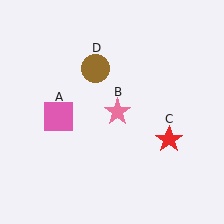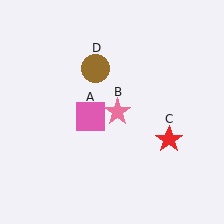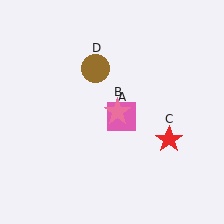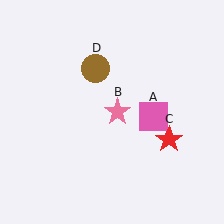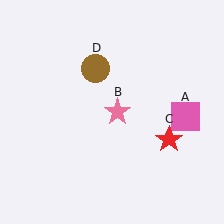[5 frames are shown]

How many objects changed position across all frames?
1 object changed position: pink square (object A).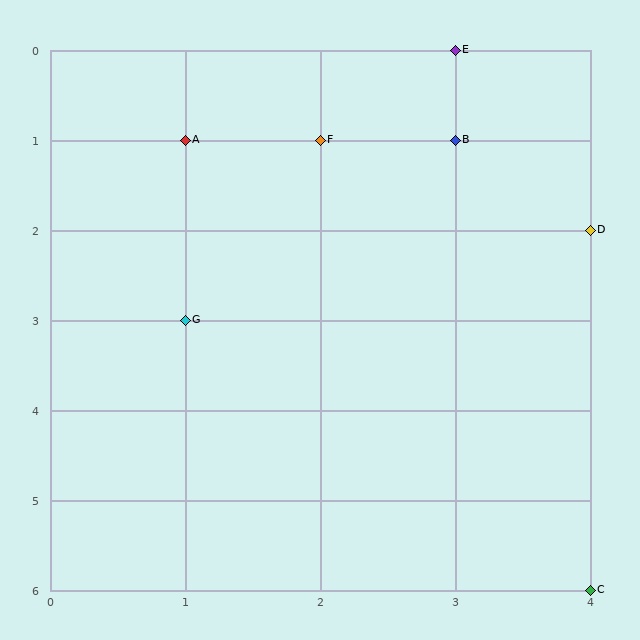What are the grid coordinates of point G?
Point G is at grid coordinates (1, 3).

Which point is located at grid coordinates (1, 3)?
Point G is at (1, 3).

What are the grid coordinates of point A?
Point A is at grid coordinates (1, 1).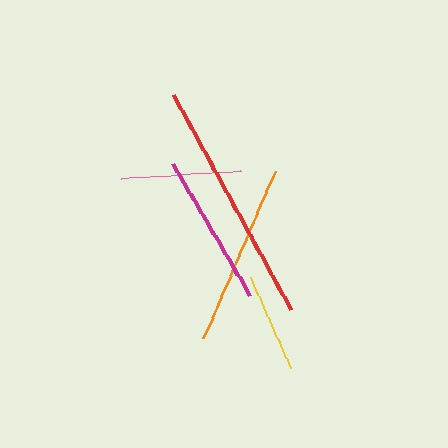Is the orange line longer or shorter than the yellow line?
The orange line is longer than the yellow line.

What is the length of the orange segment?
The orange segment is approximately 181 pixels long.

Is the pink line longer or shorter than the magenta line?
The magenta line is longer than the pink line.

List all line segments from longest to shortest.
From longest to shortest: red, orange, magenta, pink, yellow.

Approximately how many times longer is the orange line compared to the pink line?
The orange line is approximately 1.5 times the length of the pink line.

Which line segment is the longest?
The red line is the longest at approximately 245 pixels.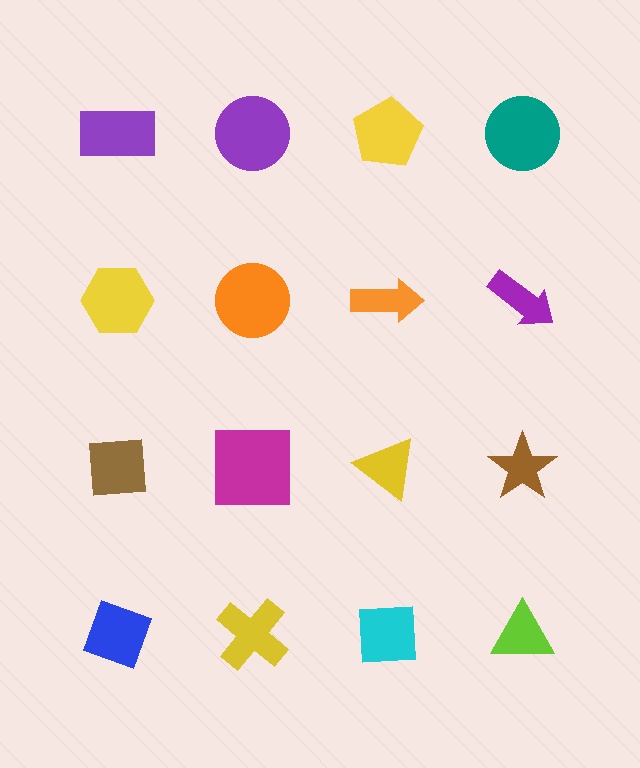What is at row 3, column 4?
A brown star.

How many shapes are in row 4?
4 shapes.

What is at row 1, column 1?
A purple rectangle.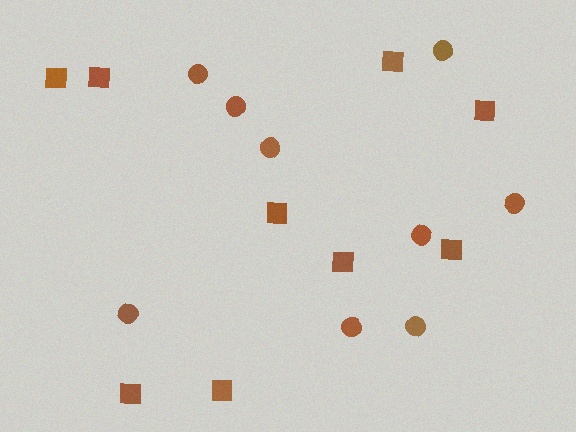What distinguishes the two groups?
There are 2 groups: one group of circles (9) and one group of squares (9).